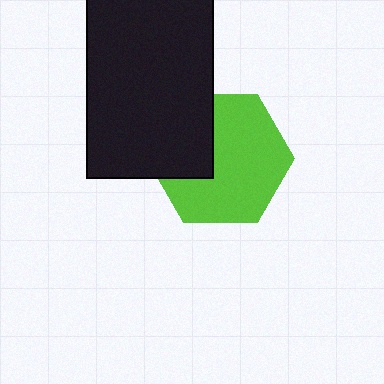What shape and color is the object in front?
The object in front is a black rectangle.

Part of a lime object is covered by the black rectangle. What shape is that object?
It is a hexagon.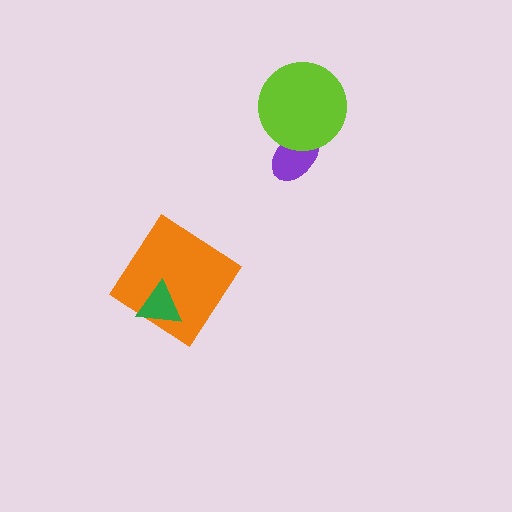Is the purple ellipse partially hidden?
Yes, it is partially covered by another shape.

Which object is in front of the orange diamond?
The green triangle is in front of the orange diamond.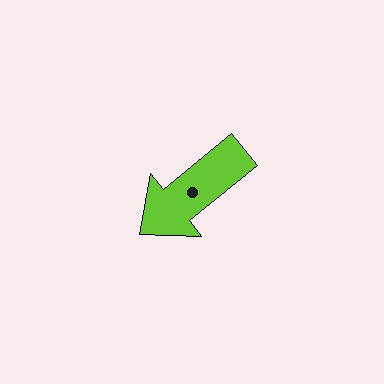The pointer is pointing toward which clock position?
Roughly 8 o'clock.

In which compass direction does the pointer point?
Southwest.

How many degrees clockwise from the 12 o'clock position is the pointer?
Approximately 231 degrees.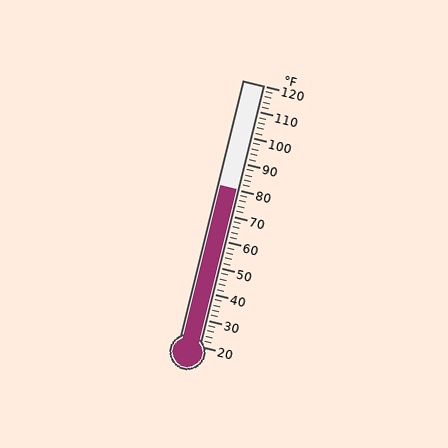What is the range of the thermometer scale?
The thermometer scale ranges from 20°F to 120°F.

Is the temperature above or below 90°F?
The temperature is below 90°F.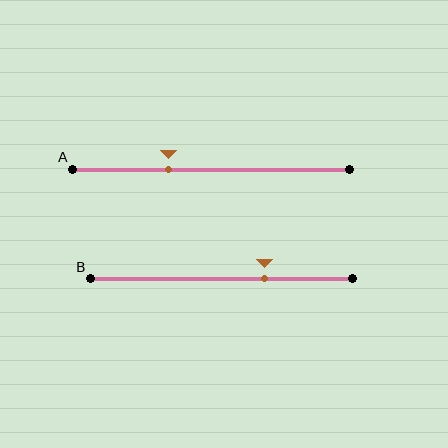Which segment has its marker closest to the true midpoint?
Segment A has its marker closest to the true midpoint.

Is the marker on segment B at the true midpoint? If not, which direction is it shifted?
No, the marker on segment B is shifted to the right by about 16% of the segment length.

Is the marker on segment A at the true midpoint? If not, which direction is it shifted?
No, the marker on segment A is shifted to the left by about 15% of the segment length.